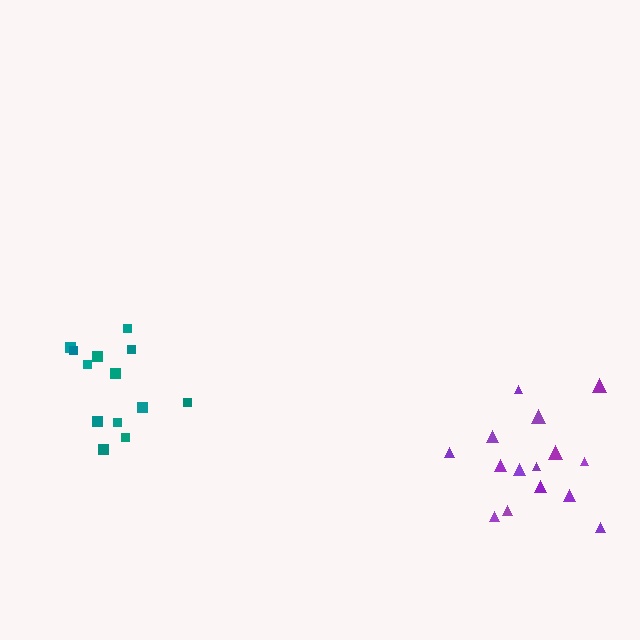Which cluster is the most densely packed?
Teal.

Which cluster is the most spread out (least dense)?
Purple.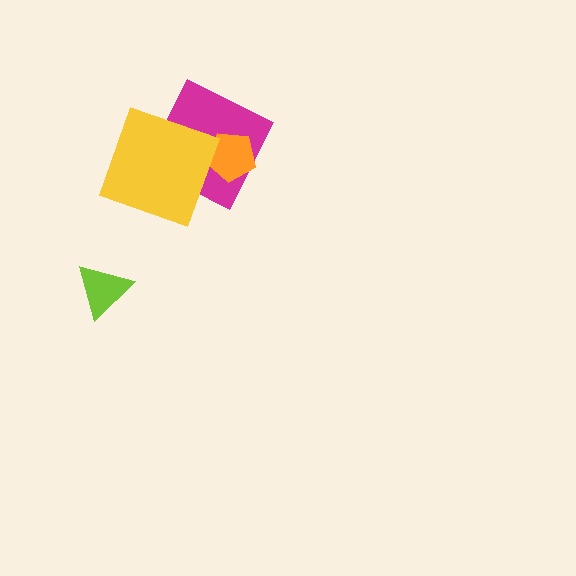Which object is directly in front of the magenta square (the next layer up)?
The orange pentagon is directly in front of the magenta square.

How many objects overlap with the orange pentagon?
1 object overlaps with the orange pentagon.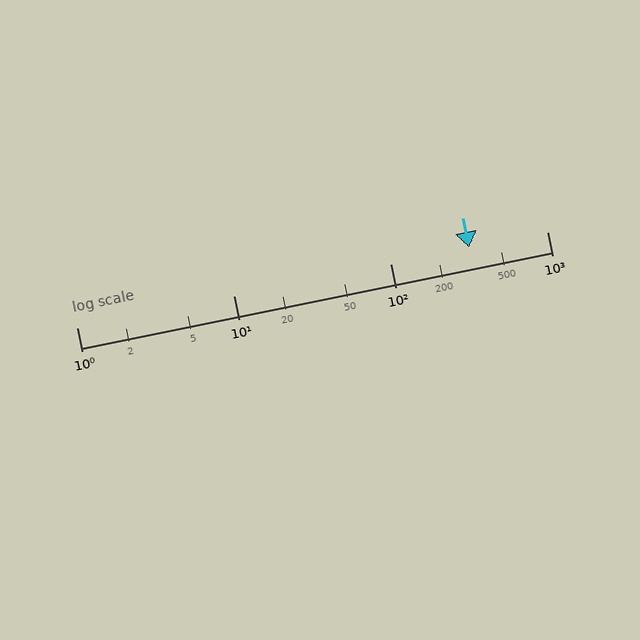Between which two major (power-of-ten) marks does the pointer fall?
The pointer is between 100 and 1000.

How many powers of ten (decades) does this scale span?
The scale spans 3 decades, from 1 to 1000.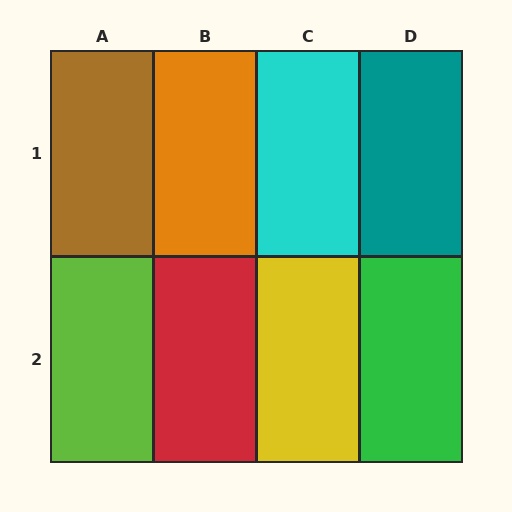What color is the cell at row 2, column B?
Red.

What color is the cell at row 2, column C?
Yellow.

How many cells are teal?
1 cell is teal.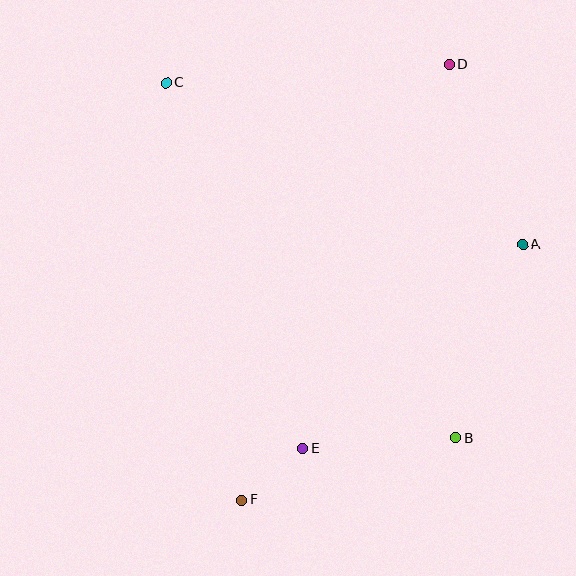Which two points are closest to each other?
Points E and F are closest to each other.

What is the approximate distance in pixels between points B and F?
The distance between B and F is approximately 223 pixels.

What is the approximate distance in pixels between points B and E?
The distance between B and E is approximately 153 pixels.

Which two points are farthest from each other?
Points D and F are farthest from each other.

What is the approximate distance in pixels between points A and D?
The distance between A and D is approximately 194 pixels.